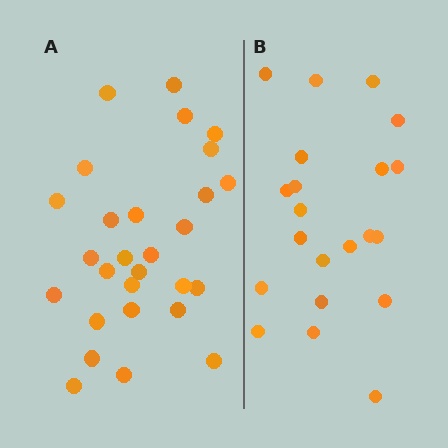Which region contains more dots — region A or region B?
Region A (the left region) has more dots.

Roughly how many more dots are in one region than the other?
Region A has roughly 8 or so more dots than region B.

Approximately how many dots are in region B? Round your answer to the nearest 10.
About 20 dots. (The exact count is 21, which rounds to 20.)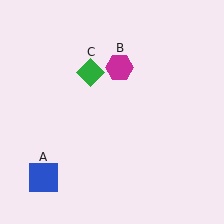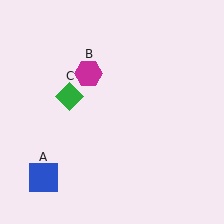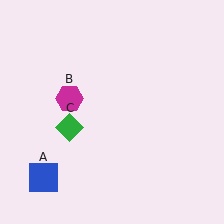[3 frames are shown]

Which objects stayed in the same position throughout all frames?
Blue square (object A) remained stationary.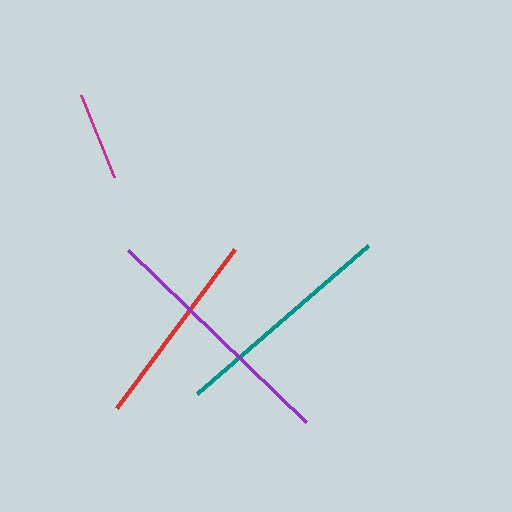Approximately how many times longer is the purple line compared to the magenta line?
The purple line is approximately 2.8 times the length of the magenta line.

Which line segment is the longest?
The purple line is the longest at approximately 247 pixels.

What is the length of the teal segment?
The teal segment is approximately 225 pixels long.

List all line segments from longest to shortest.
From longest to shortest: purple, teal, red, magenta.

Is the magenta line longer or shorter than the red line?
The red line is longer than the magenta line.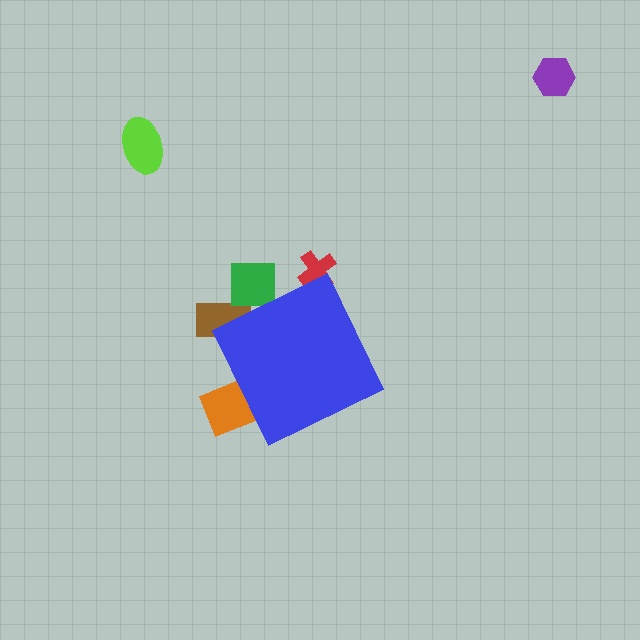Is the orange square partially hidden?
Yes, the orange square is partially hidden behind the blue diamond.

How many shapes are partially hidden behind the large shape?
4 shapes are partially hidden.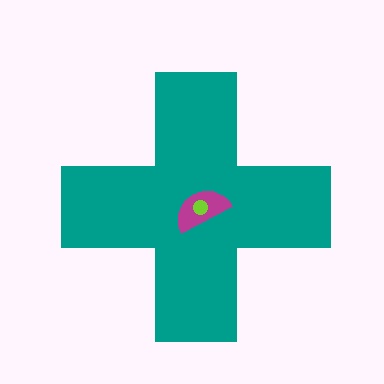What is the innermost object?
The lime circle.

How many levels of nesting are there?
3.